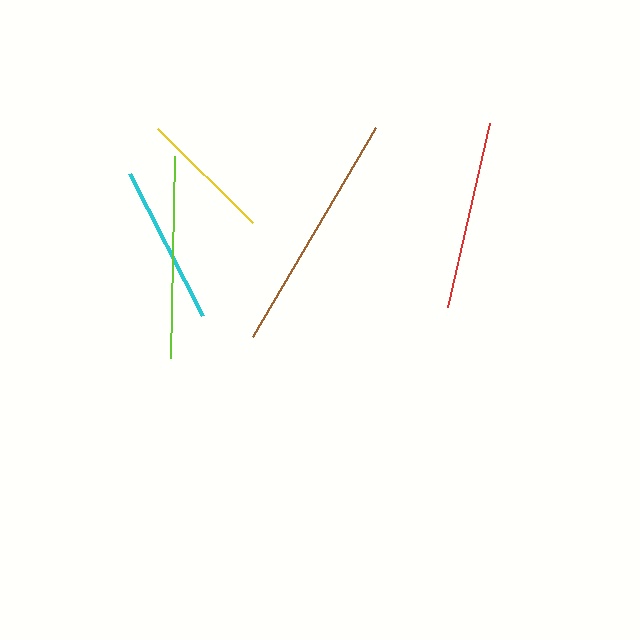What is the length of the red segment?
The red segment is approximately 189 pixels long.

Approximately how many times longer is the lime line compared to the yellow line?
The lime line is approximately 1.5 times the length of the yellow line.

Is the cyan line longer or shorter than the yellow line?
The cyan line is longer than the yellow line.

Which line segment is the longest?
The brown line is the longest at approximately 243 pixels.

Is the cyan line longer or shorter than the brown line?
The brown line is longer than the cyan line.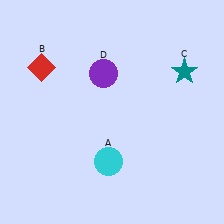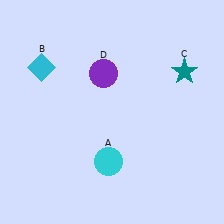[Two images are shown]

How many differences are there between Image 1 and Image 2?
There is 1 difference between the two images.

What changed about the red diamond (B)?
In Image 1, B is red. In Image 2, it changed to cyan.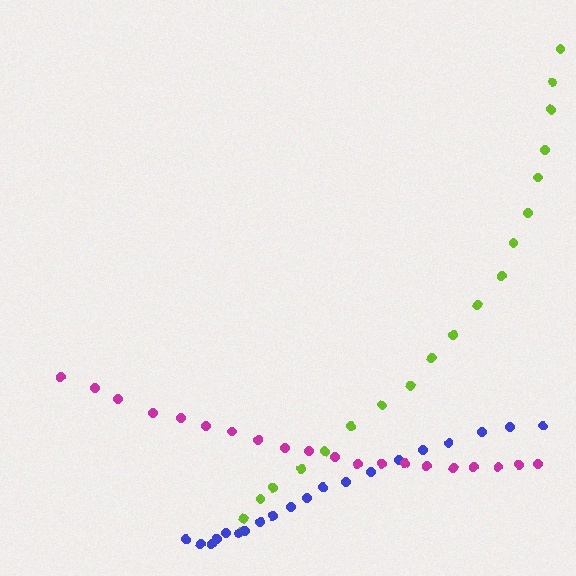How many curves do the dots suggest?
There are 3 distinct paths.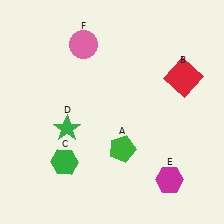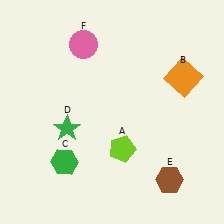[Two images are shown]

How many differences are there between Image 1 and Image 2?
There are 3 differences between the two images.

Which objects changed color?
A changed from green to lime. B changed from red to orange. E changed from magenta to brown.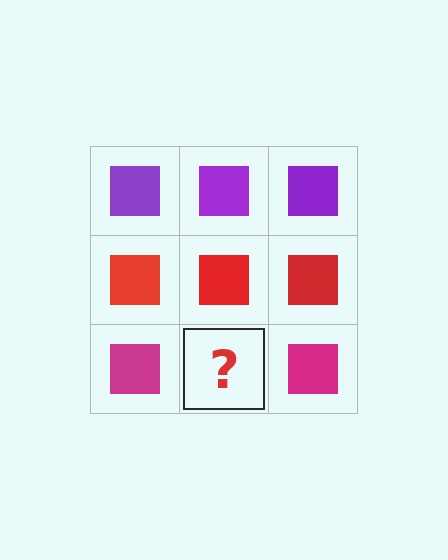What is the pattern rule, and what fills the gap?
The rule is that each row has a consistent color. The gap should be filled with a magenta square.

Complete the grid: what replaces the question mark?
The question mark should be replaced with a magenta square.